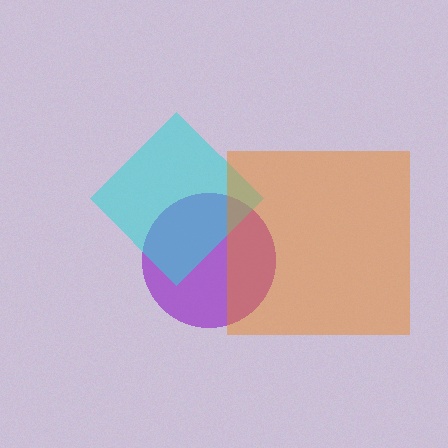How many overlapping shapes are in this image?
There are 3 overlapping shapes in the image.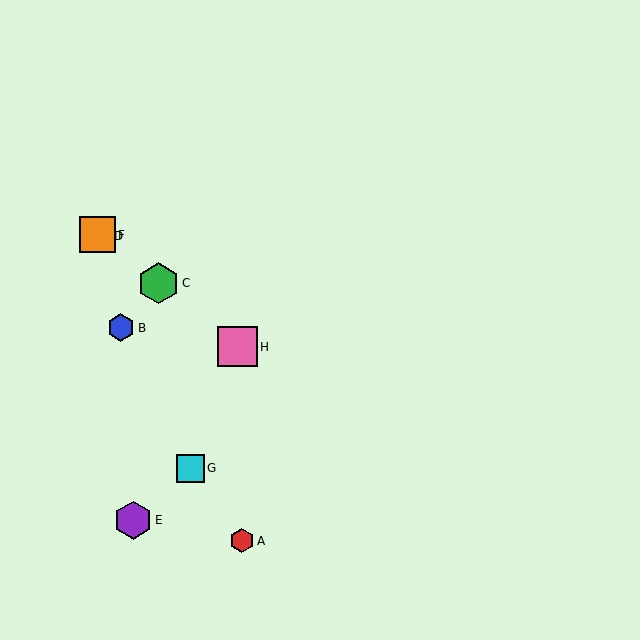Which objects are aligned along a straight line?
Objects C, D, F, H are aligned along a straight line.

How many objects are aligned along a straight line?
4 objects (C, D, F, H) are aligned along a straight line.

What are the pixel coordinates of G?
Object G is at (190, 468).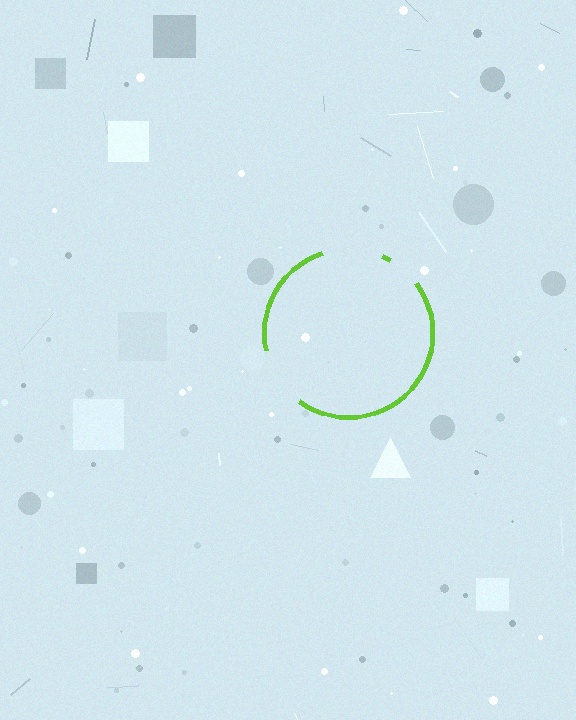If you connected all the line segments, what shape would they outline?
They would outline a circle.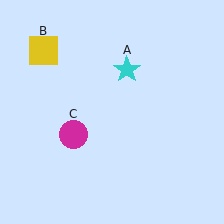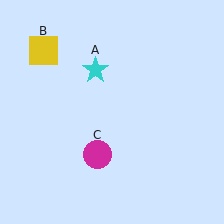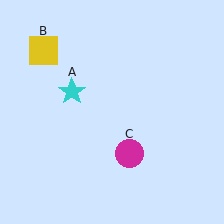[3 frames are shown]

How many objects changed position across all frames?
2 objects changed position: cyan star (object A), magenta circle (object C).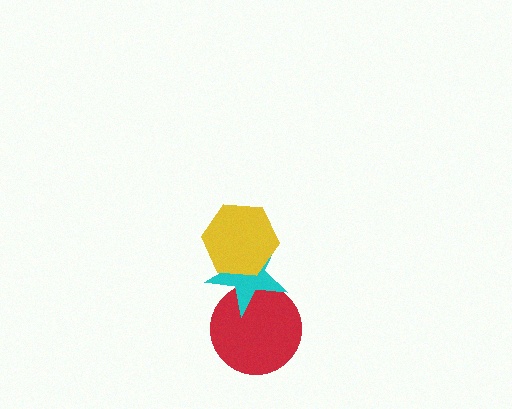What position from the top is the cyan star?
The cyan star is 2nd from the top.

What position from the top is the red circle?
The red circle is 3rd from the top.